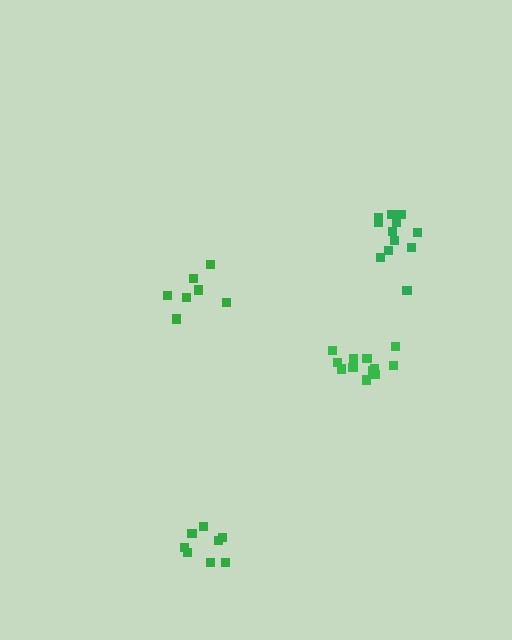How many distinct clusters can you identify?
There are 4 distinct clusters.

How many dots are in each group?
Group 1: 8 dots, Group 2: 12 dots, Group 3: 7 dots, Group 4: 12 dots (39 total).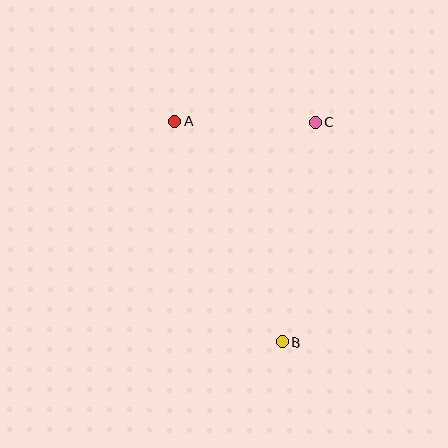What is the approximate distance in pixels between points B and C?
The distance between B and C is approximately 223 pixels.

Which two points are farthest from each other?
Points A and B are farthest from each other.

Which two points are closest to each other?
Points A and C are closest to each other.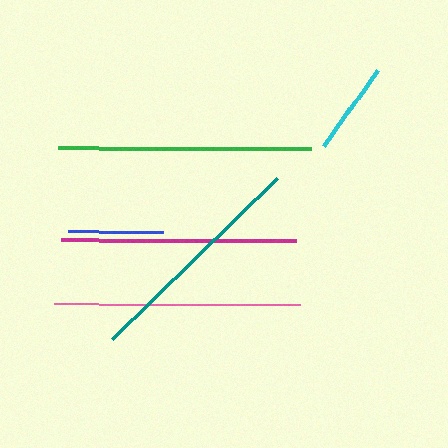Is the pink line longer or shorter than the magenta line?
The pink line is longer than the magenta line.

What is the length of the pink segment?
The pink segment is approximately 246 pixels long.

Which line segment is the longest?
The green line is the longest at approximately 253 pixels.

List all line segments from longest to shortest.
From longest to shortest: green, pink, magenta, teal, blue, cyan.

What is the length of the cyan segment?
The cyan segment is approximately 93 pixels long.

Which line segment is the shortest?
The cyan line is the shortest at approximately 93 pixels.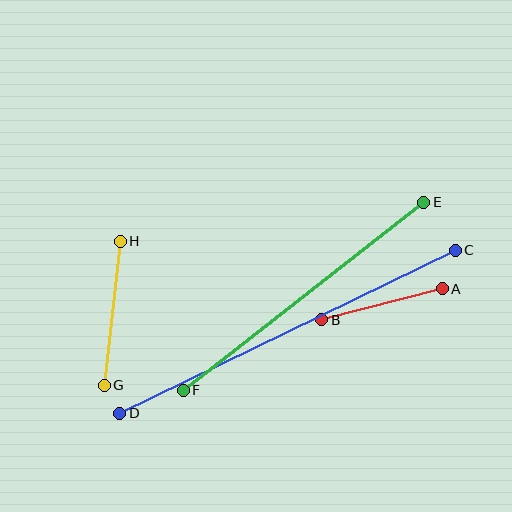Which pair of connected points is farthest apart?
Points C and D are farthest apart.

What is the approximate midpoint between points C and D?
The midpoint is at approximately (288, 332) pixels.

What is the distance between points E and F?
The distance is approximately 306 pixels.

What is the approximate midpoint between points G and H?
The midpoint is at approximately (112, 313) pixels.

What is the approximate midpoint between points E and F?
The midpoint is at approximately (303, 296) pixels.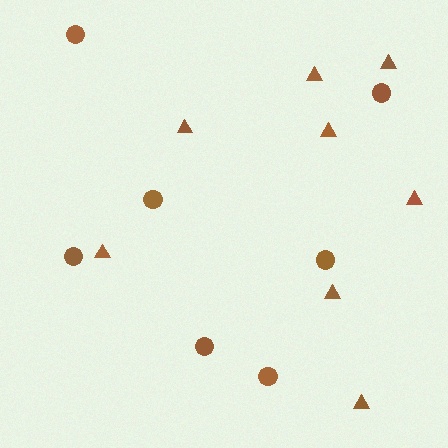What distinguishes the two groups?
There are 2 groups: one group of circles (7) and one group of triangles (8).